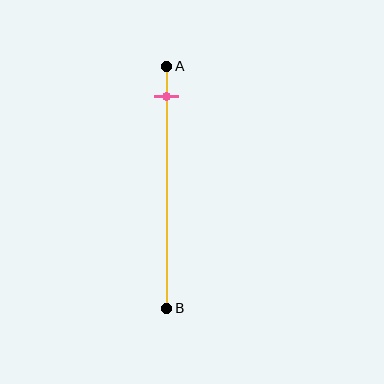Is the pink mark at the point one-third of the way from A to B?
No, the mark is at about 15% from A, not at the 33% one-third point.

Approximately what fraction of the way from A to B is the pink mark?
The pink mark is approximately 15% of the way from A to B.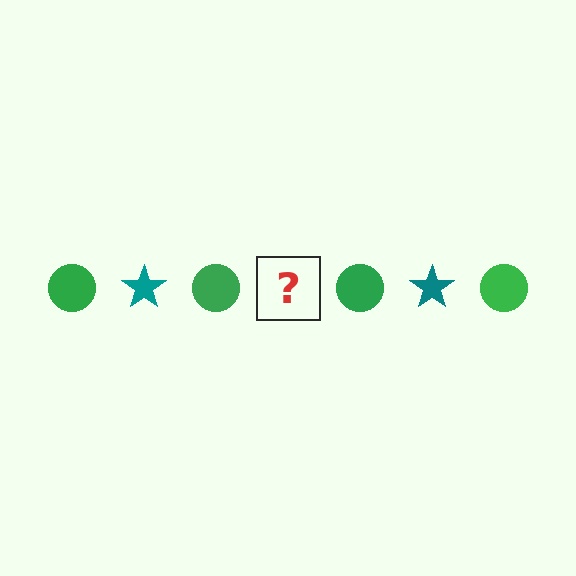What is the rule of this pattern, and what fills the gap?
The rule is that the pattern alternates between green circle and teal star. The gap should be filled with a teal star.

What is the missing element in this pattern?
The missing element is a teal star.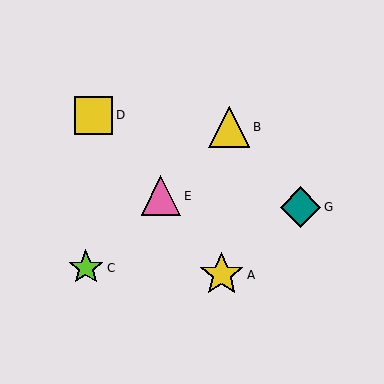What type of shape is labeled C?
Shape C is a lime star.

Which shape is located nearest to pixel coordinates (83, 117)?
The yellow square (labeled D) at (94, 115) is nearest to that location.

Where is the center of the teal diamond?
The center of the teal diamond is at (301, 207).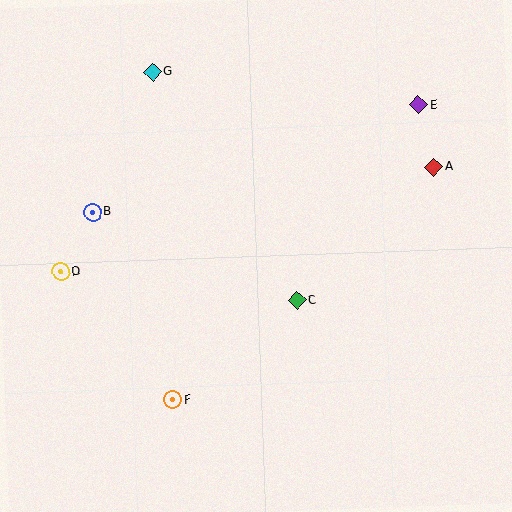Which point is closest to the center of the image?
Point C at (297, 300) is closest to the center.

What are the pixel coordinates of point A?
Point A is at (434, 167).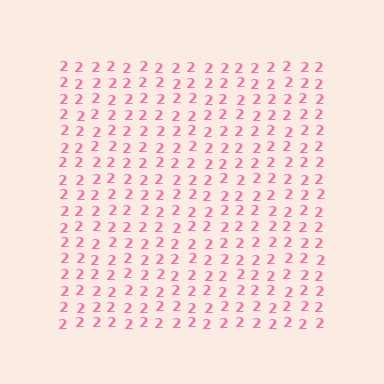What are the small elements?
The small elements are digit 2's.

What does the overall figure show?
The overall figure shows a square.